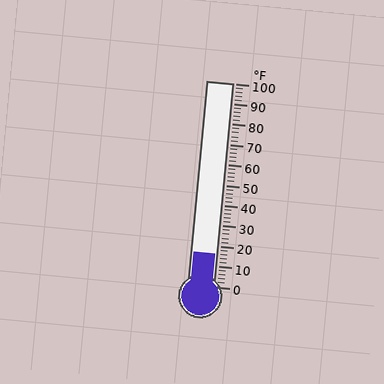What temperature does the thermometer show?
The thermometer shows approximately 16°F.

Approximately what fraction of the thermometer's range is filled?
The thermometer is filled to approximately 15% of its range.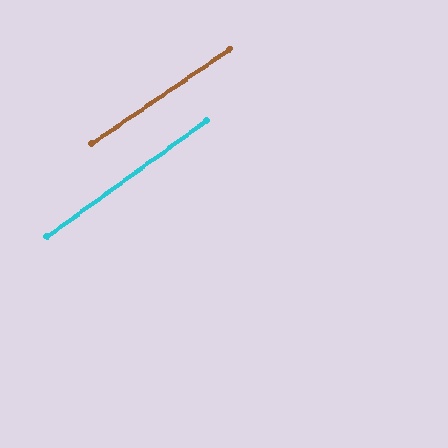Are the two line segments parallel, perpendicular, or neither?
Parallel — their directions differ by only 1.4°.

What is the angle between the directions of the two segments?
Approximately 1 degree.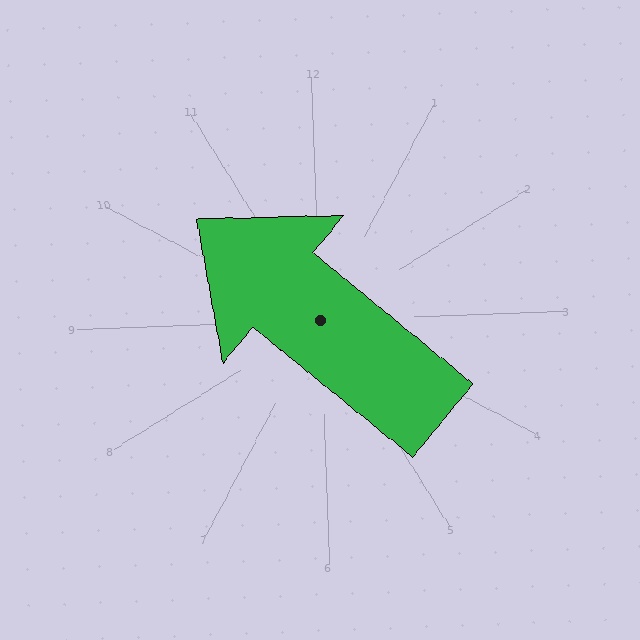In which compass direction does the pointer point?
Northwest.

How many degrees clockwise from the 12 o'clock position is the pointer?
Approximately 311 degrees.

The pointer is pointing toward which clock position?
Roughly 10 o'clock.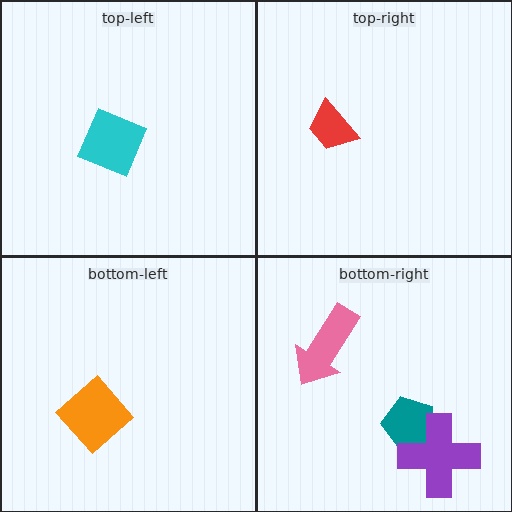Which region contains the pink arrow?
The bottom-right region.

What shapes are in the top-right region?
The red trapezoid.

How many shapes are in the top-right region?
1.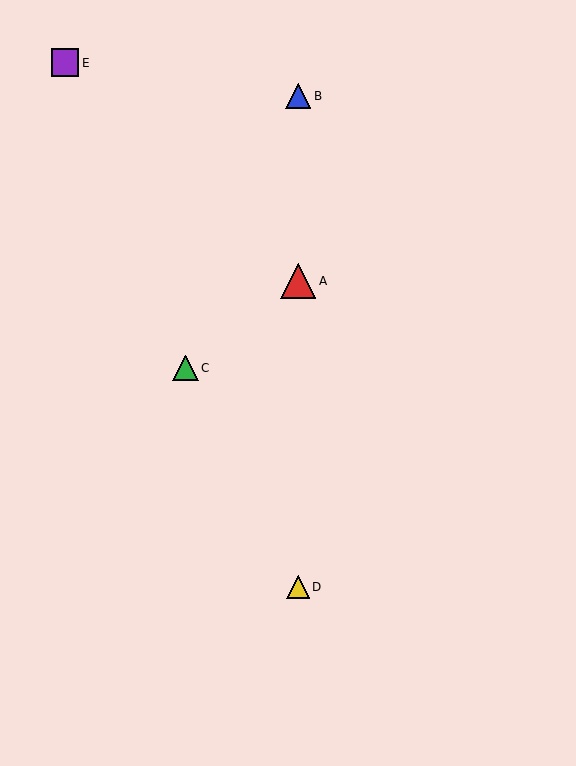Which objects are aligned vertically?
Objects A, B, D are aligned vertically.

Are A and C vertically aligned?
No, A is at x≈298 and C is at x≈186.